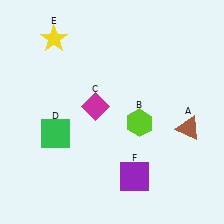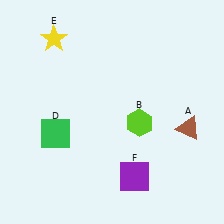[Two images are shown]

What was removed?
The magenta diamond (C) was removed in Image 2.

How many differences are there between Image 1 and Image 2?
There is 1 difference between the two images.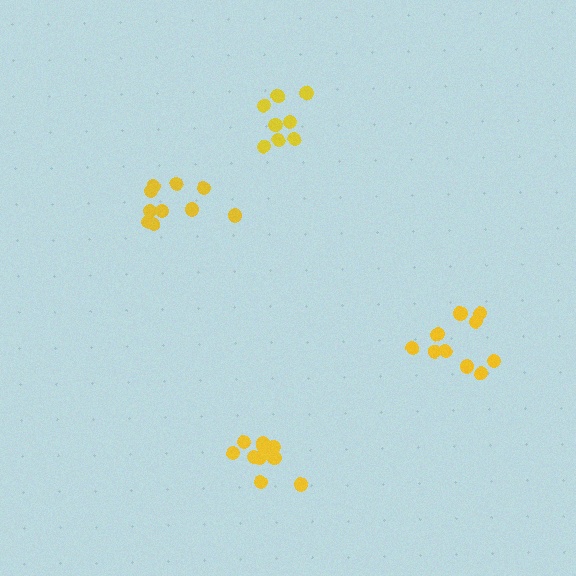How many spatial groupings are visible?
There are 4 spatial groupings.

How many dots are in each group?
Group 1: 9 dots, Group 2: 11 dots, Group 3: 10 dots, Group 4: 10 dots (40 total).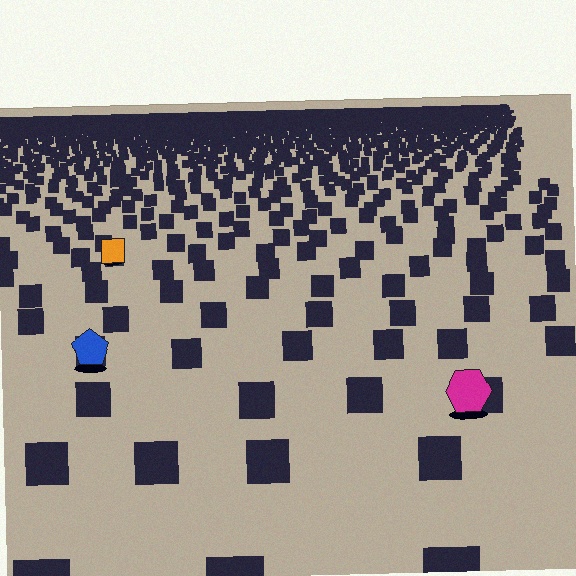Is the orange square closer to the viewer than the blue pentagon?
No. The blue pentagon is closer — you can tell from the texture gradient: the ground texture is coarser near it.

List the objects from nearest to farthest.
From nearest to farthest: the magenta hexagon, the blue pentagon, the orange square.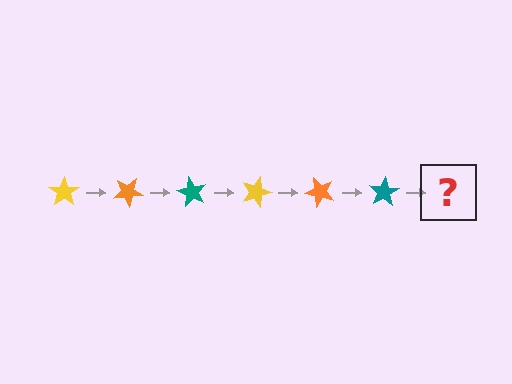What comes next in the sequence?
The next element should be a yellow star, rotated 180 degrees from the start.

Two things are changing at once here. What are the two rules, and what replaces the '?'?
The two rules are that it rotates 30 degrees each step and the color cycles through yellow, orange, and teal. The '?' should be a yellow star, rotated 180 degrees from the start.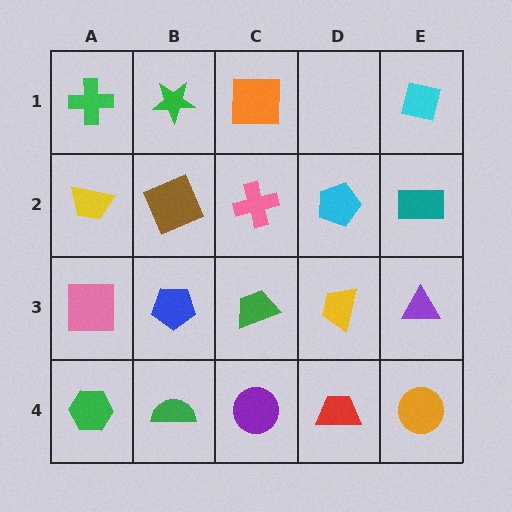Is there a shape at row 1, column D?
No, that cell is empty.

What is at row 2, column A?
A yellow trapezoid.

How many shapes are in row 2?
5 shapes.